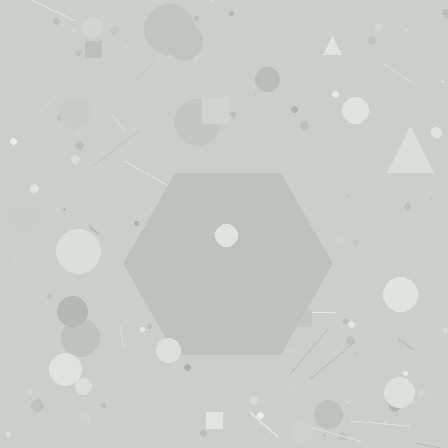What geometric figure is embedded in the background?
A hexagon is embedded in the background.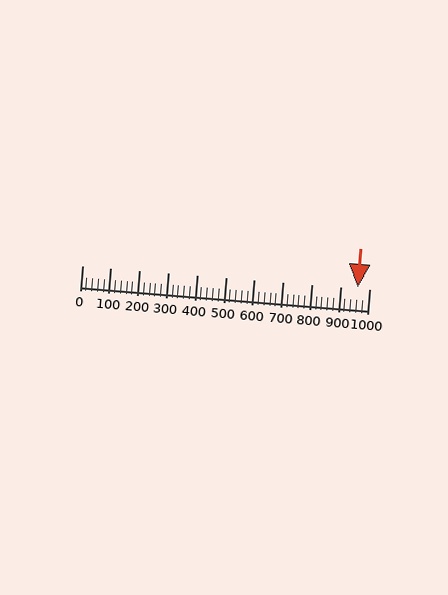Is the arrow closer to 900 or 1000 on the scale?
The arrow is closer to 1000.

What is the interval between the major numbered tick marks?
The major tick marks are spaced 100 units apart.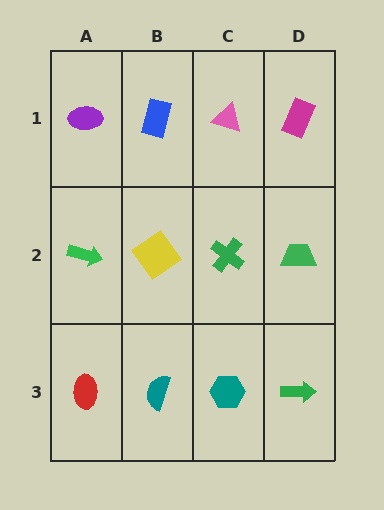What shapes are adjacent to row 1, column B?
A yellow diamond (row 2, column B), a purple ellipse (row 1, column A), a pink triangle (row 1, column C).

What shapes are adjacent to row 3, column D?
A green trapezoid (row 2, column D), a teal hexagon (row 3, column C).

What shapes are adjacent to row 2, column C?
A pink triangle (row 1, column C), a teal hexagon (row 3, column C), a yellow diamond (row 2, column B), a green trapezoid (row 2, column D).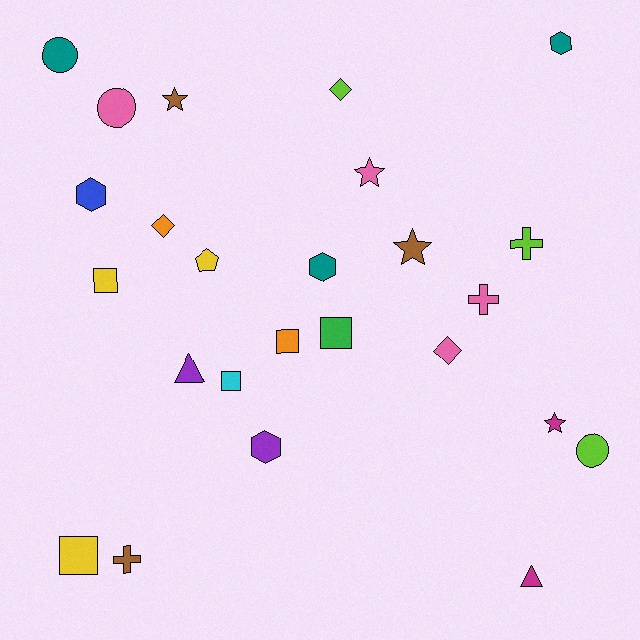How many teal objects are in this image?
There are 3 teal objects.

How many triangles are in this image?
There are 2 triangles.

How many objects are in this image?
There are 25 objects.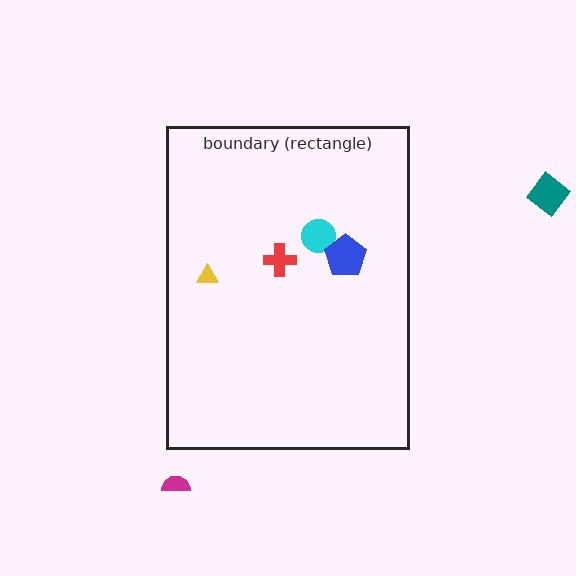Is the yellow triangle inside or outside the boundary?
Inside.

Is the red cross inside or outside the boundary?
Inside.